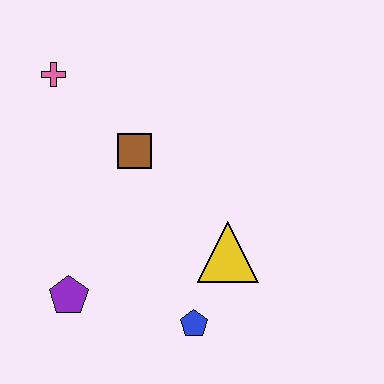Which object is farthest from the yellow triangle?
The pink cross is farthest from the yellow triangle.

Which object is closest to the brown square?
The pink cross is closest to the brown square.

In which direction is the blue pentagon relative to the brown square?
The blue pentagon is below the brown square.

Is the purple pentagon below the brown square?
Yes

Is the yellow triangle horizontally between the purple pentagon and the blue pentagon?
No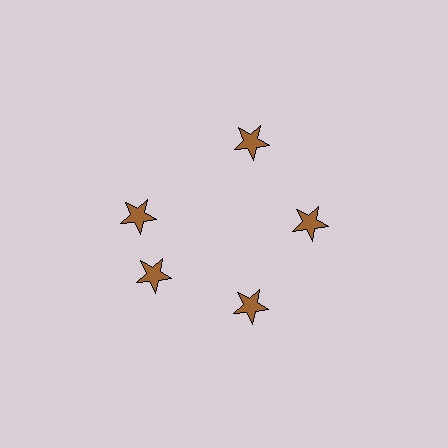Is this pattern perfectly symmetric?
No. The 5 brown stars are arranged in a ring, but one element near the 10 o'clock position is rotated out of alignment along the ring, breaking the 5-fold rotational symmetry.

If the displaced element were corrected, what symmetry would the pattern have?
It would have 5-fold rotational symmetry — the pattern would map onto itself every 72 degrees.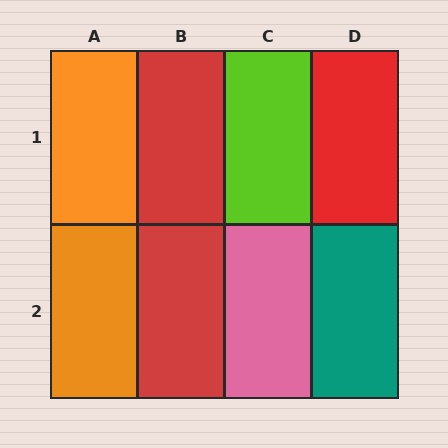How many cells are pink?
1 cell is pink.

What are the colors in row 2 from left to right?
Orange, red, pink, teal.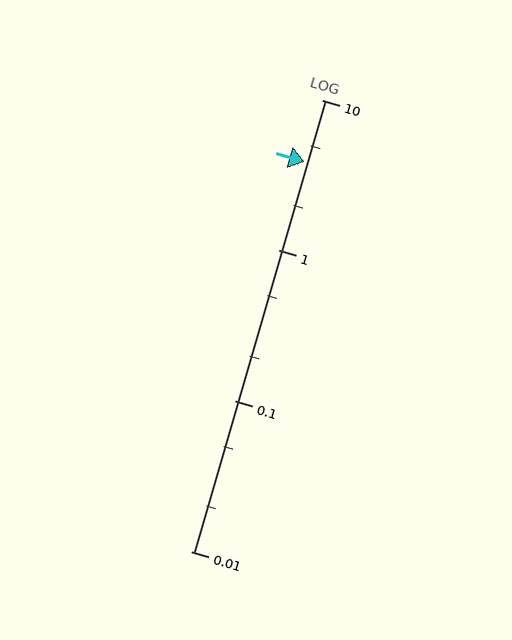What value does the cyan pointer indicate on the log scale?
The pointer indicates approximately 3.9.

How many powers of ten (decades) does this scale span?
The scale spans 3 decades, from 0.01 to 10.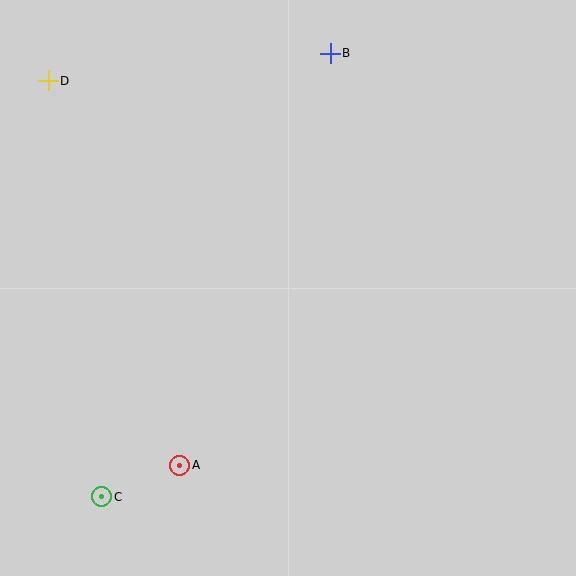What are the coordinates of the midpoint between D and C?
The midpoint between D and C is at (75, 289).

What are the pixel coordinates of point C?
Point C is at (102, 497).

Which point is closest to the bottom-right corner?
Point A is closest to the bottom-right corner.